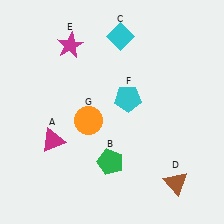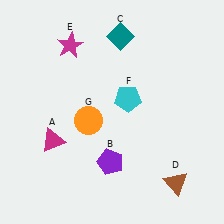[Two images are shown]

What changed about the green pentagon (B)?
In Image 1, B is green. In Image 2, it changed to purple.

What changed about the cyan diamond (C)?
In Image 1, C is cyan. In Image 2, it changed to teal.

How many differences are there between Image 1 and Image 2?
There are 2 differences between the two images.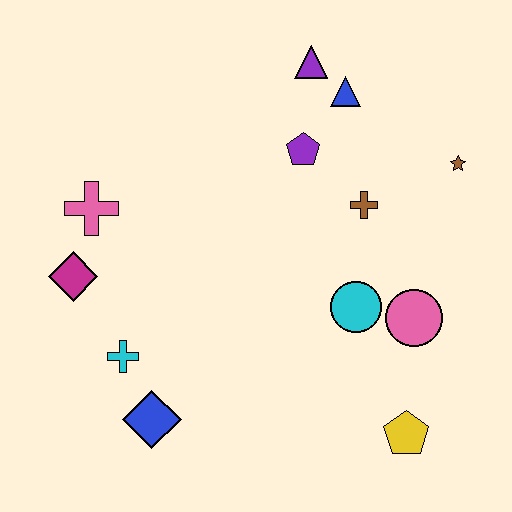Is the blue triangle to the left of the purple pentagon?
No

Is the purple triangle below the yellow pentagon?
No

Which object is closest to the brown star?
The brown cross is closest to the brown star.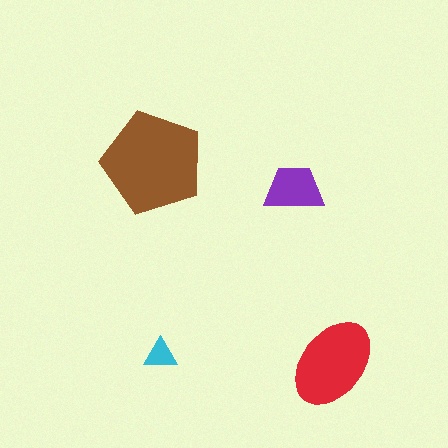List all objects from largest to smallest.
The brown pentagon, the red ellipse, the purple trapezoid, the cyan triangle.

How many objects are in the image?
There are 4 objects in the image.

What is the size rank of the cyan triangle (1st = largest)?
4th.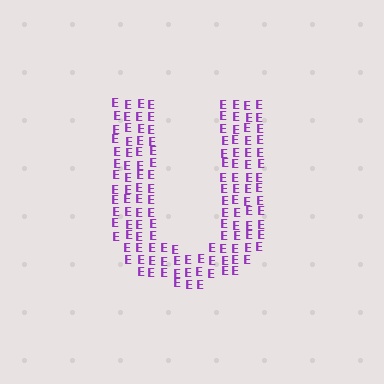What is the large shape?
The large shape is the letter U.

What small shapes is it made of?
It is made of small letter E's.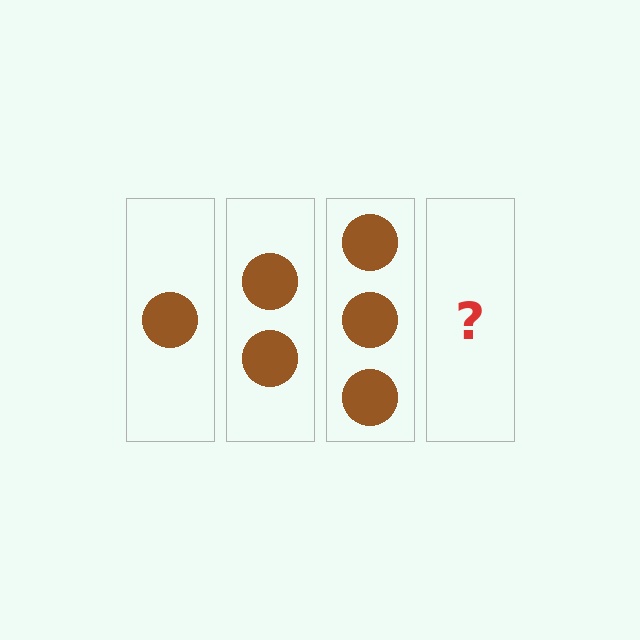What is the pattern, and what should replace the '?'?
The pattern is that each step adds one more circle. The '?' should be 4 circles.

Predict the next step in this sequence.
The next step is 4 circles.